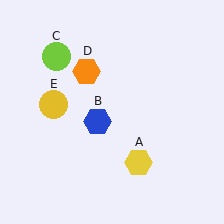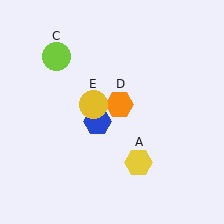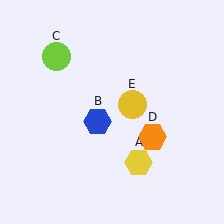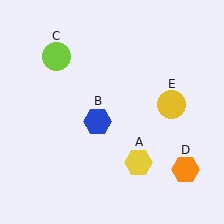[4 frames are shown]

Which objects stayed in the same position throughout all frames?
Yellow hexagon (object A) and blue hexagon (object B) and lime circle (object C) remained stationary.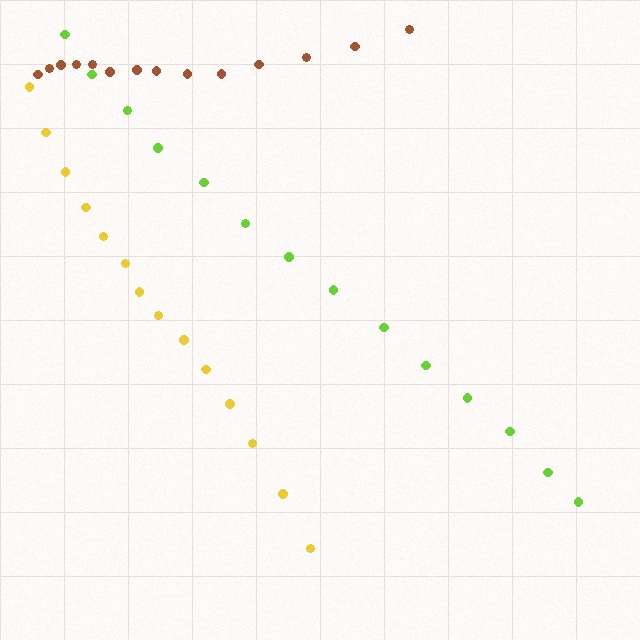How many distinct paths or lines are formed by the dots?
There are 3 distinct paths.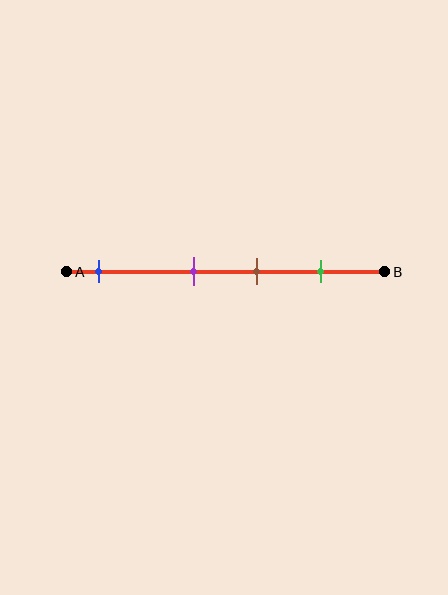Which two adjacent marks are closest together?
The purple and brown marks are the closest adjacent pair.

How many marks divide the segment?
There are 4 marks dividing the segment.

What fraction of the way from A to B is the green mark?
The green mark is approximately 80% (0.8) of the way from A to B.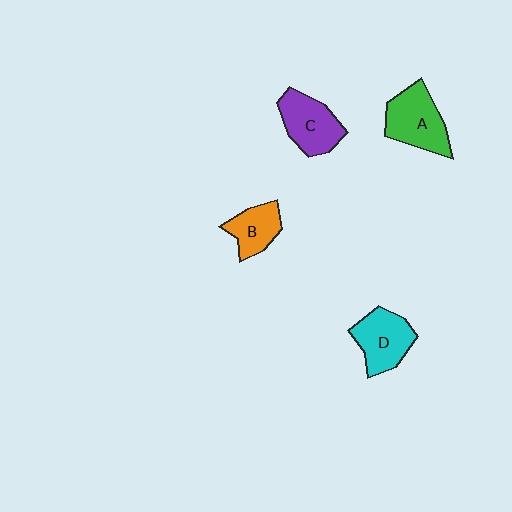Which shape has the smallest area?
Shape B (orange).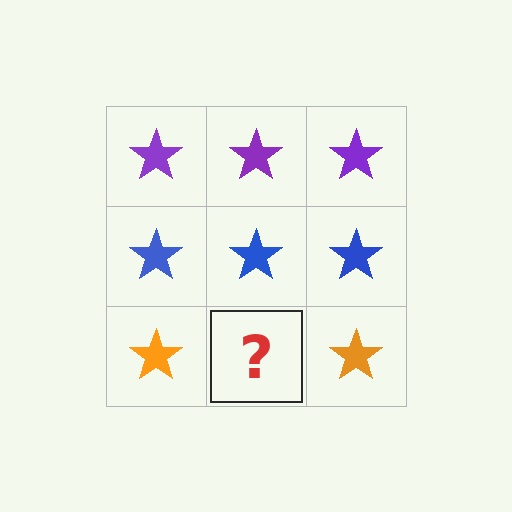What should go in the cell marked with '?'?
The missing cell should contain an orange star.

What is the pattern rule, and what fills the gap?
The rule is that each row has a consistent color. The gap should be filled with an orange star.